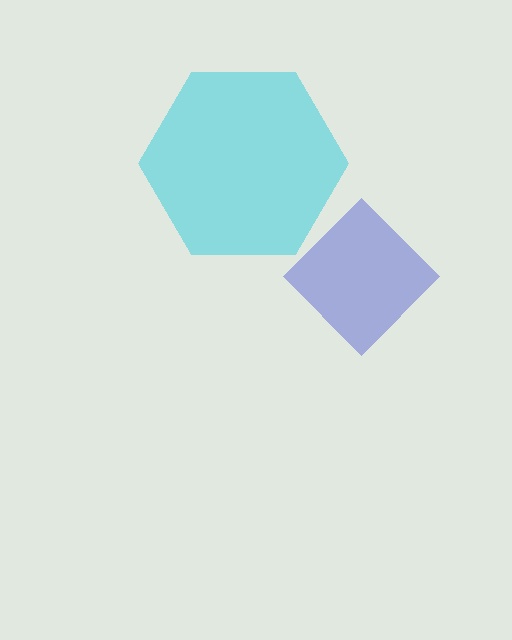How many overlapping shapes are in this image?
There are 2 overlapping shapes in the image.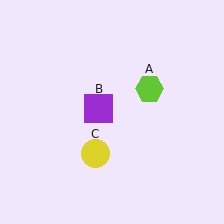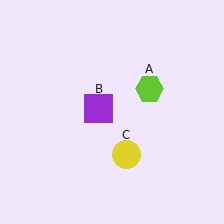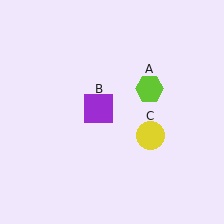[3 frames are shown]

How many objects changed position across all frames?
1 object changed position: yellow circle (object C).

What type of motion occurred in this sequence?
The yellow circle (object C) rotated counterclockwise around the center of the scene.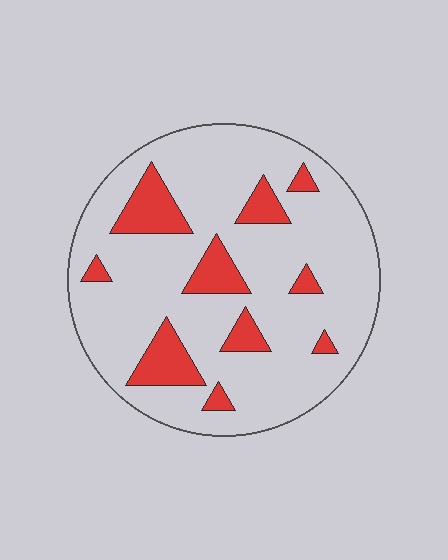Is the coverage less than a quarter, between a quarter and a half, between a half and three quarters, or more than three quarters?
Less than a quarter.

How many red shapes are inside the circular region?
10.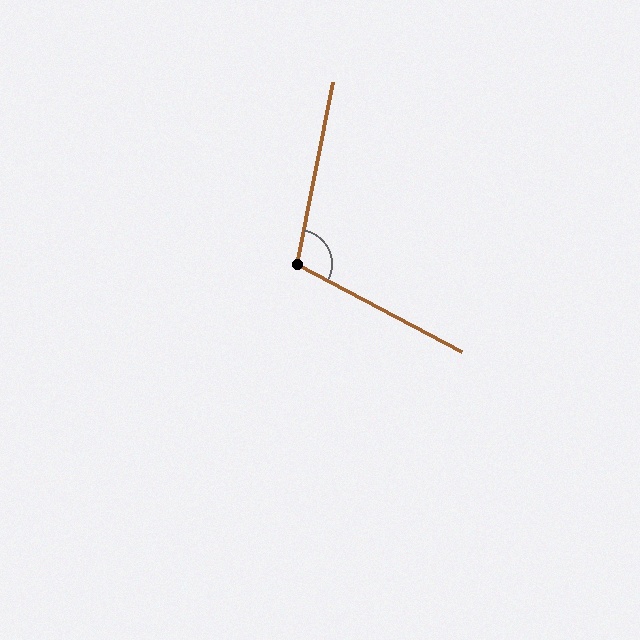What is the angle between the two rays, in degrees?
Approximately 107 degrees.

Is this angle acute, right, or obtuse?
It is obtuse.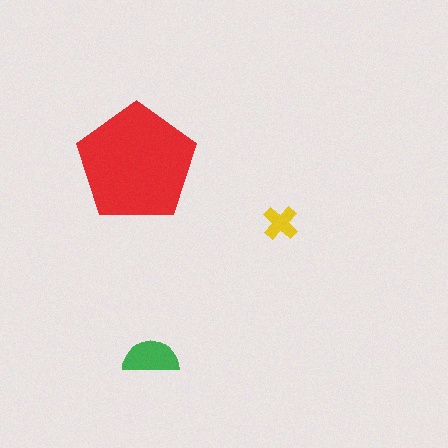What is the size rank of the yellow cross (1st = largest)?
3rd.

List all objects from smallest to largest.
The yellow cross, the green semicircle, the red pentagon.